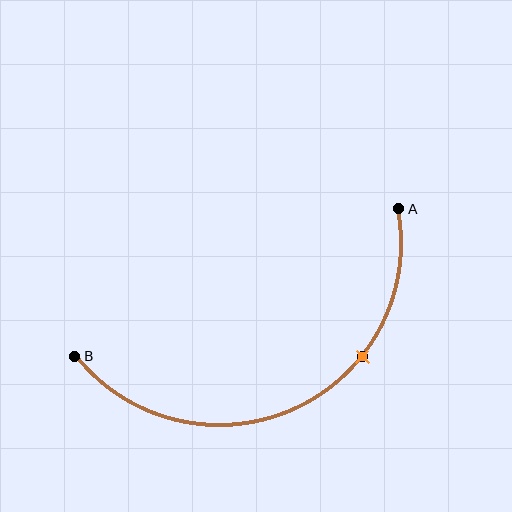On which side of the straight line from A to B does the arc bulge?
The arc bulges below the straight line connecting A and B.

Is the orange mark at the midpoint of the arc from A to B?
No. The orange mark lies on the arc but is closer to endpoint A. The arc midpoint would be at the point on the curve equidistant along the arc from both A and B.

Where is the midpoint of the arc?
The arc midpoint is the point on the curve farthest from the straight line joining A and B. It sits below that line.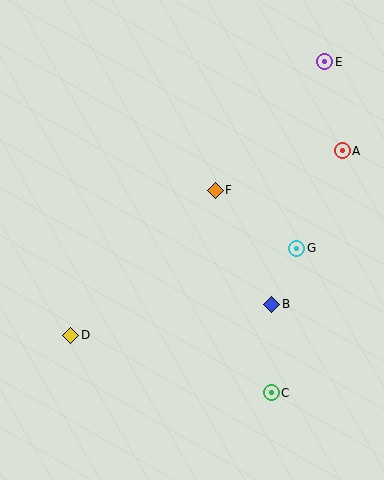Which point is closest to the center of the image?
Point F at (215, 190) is closest to the center.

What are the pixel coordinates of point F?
Point F is at (215, 190).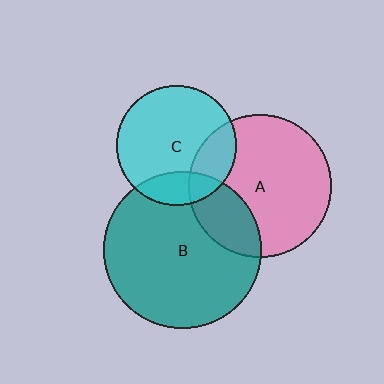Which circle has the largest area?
Circle B (teal).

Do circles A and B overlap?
Yes.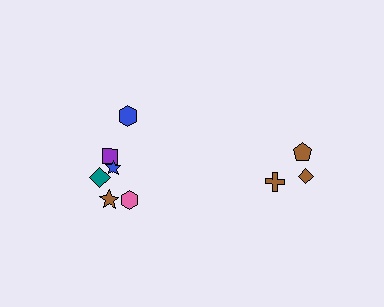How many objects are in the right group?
There are 3 objects.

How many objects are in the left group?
There are 6 objects.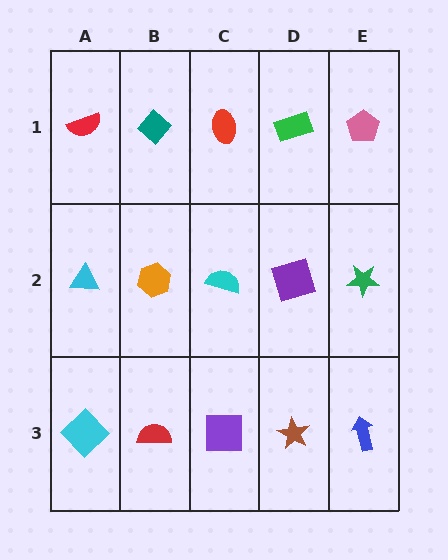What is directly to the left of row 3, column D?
A purple square.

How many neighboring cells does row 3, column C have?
3.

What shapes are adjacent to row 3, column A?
A cyan triangle (row 2, column A), a red semicircle (row 3, column B).